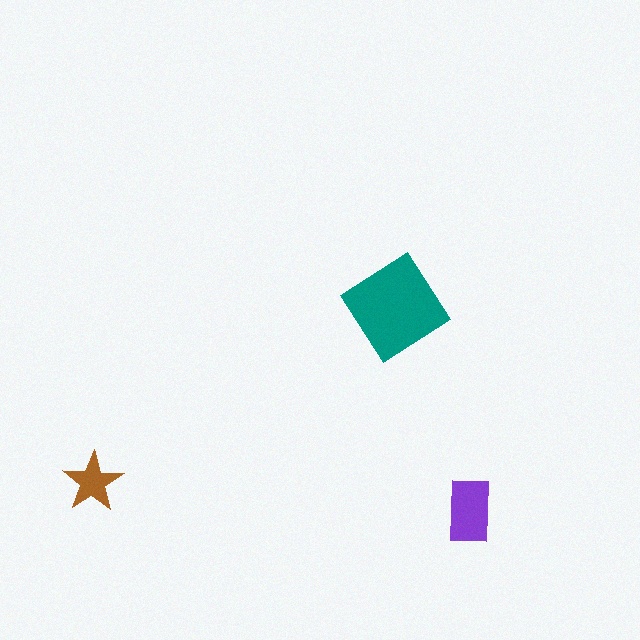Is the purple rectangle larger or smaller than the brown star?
Larger.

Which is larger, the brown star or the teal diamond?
The teal diamond.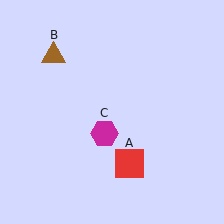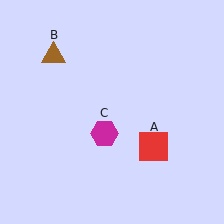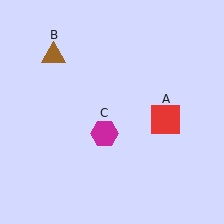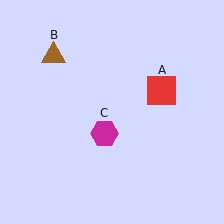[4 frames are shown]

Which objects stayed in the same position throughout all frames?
Brown triangle (object B) and magenta hexagon (object C) remained stationary.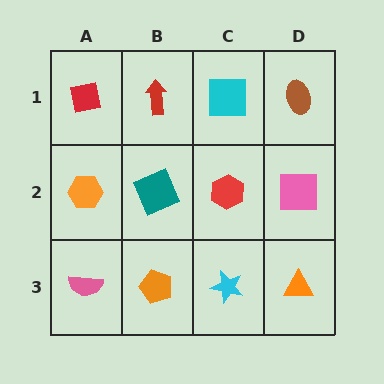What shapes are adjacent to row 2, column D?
A brown ellipse (row 1, column D), an orange triangle (row 3, column D), a red hexagon (row 2, column C).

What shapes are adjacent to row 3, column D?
A pink square (row 2, column D), a cyan star (row 3, column C).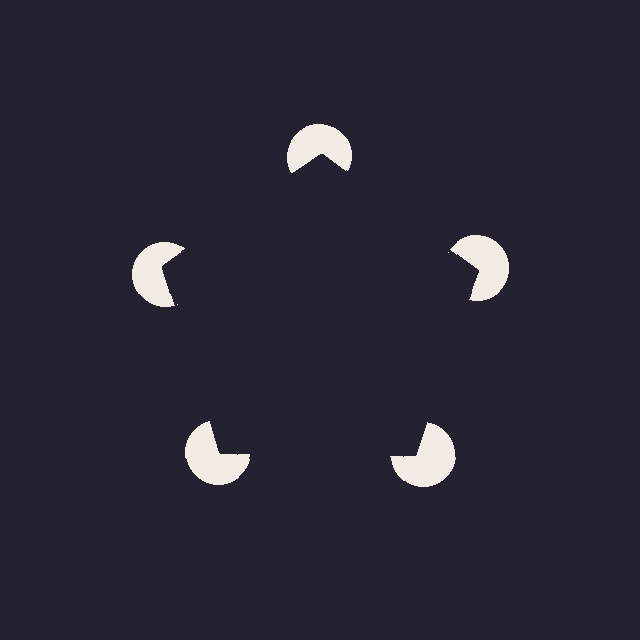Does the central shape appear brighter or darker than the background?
It typically appears slightly darker than the background, even though no actual brightness change is drawn.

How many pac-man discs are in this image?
There are 5 — one at each vertex of the illusory pentagon.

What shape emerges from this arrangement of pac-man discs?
An illusory pentagon — its edges are inferred from the aligned wedge cuts in the pac-man discs, not physically drawn.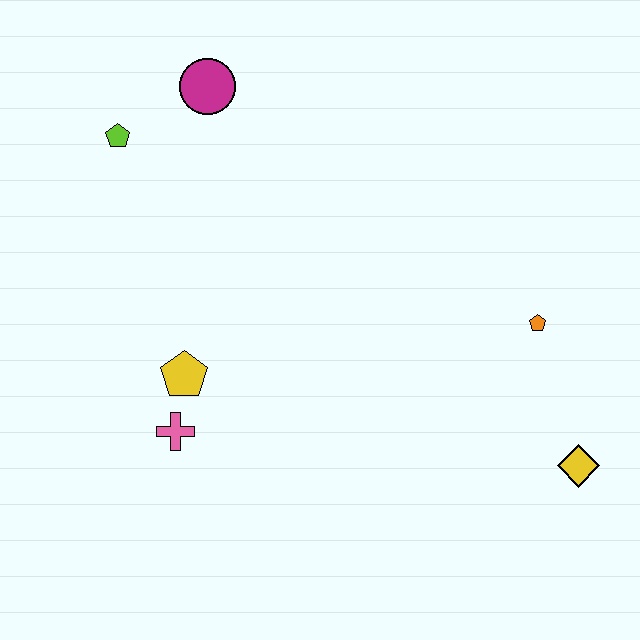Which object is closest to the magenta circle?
The lime pentagon is closest to the magenta circle.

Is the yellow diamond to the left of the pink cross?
No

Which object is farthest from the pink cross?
The yellow diamond is farthest from the pink cross.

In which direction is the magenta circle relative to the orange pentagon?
The magenta circle is to the left of the orange pentagon.